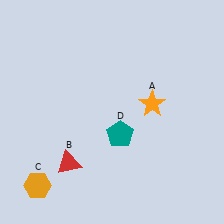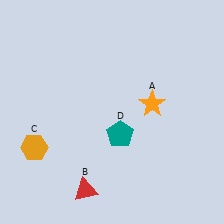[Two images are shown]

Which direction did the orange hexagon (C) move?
The orange hexagon (C) moved up.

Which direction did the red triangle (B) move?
The red triangle (B) moved down.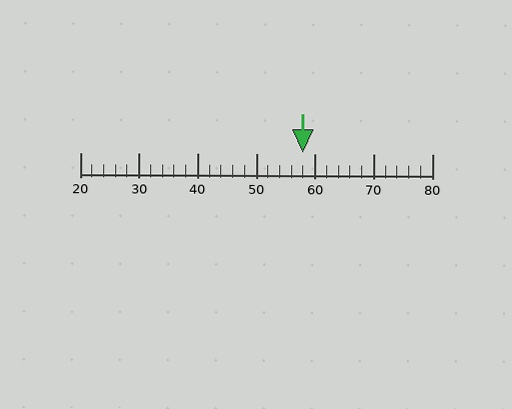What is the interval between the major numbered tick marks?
The major tick marks are spaced 10 units apart.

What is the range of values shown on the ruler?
The ruler shows values from 20 to 80.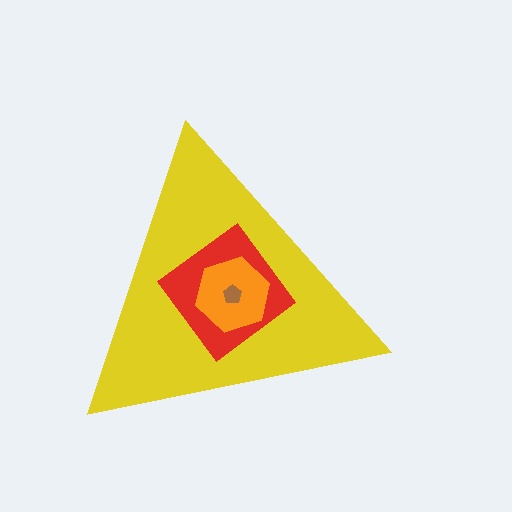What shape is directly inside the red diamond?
The orange hexagon.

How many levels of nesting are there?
4.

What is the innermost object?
The brown pentagon.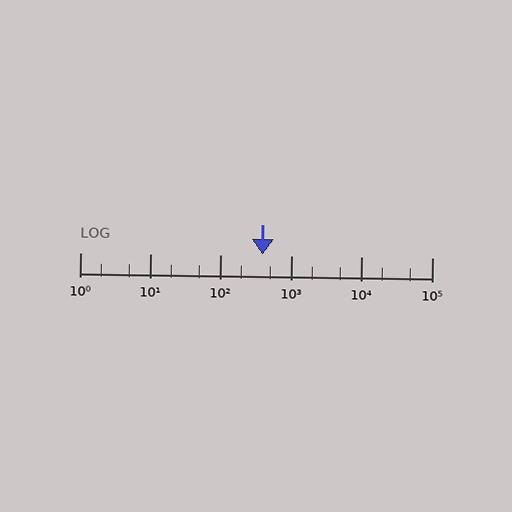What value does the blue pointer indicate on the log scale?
The pointer indicates approximately 390.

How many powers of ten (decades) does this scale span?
The scale spans 5 decades, from 1 to 100000.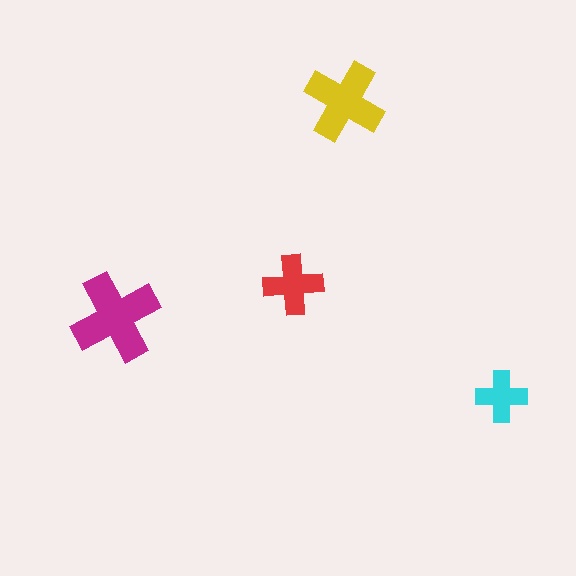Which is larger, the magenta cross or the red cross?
The magenta one.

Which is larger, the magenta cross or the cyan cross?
The magenta one.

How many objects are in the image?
There are 4 objects in the image.